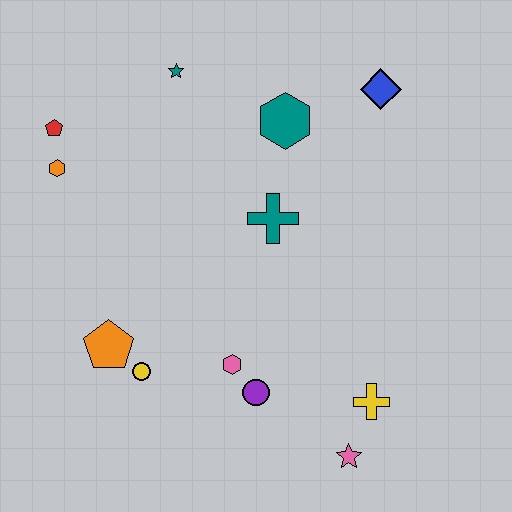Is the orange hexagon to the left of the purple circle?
Yes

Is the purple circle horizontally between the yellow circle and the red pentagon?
No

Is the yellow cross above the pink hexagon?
No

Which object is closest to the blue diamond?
The teal hexagon is closest to the blue diamond.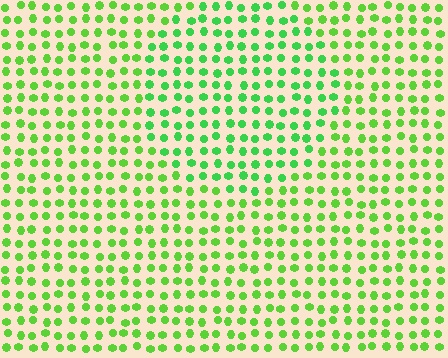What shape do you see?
I see a circle.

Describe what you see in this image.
The image is filled with small lime elements in a uniform arrangement. A circle-shaped region is visible where the elements are tinted to a slightly different hue, forming a subtle color boundary.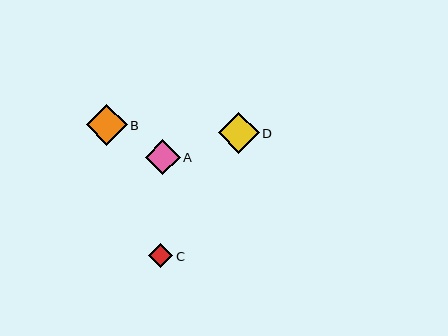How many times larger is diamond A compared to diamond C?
Diamond A is approximately 1.5 times the size of diamond C.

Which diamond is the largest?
Diamond B is the largest with a size of approximately 41 pixels.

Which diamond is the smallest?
Diamond C is the smallest with a size of approximately 24 pixels.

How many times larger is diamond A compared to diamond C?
Diamond A is approximately 1.5 times the size of diamond C.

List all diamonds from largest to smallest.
From largest to smallest: B, D, A, C.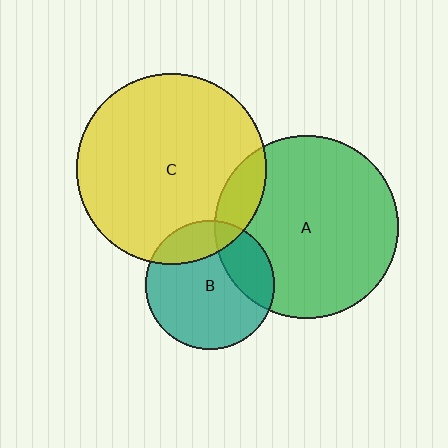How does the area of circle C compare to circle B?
Approximately 2.2 times.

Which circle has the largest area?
Circle C (yellow).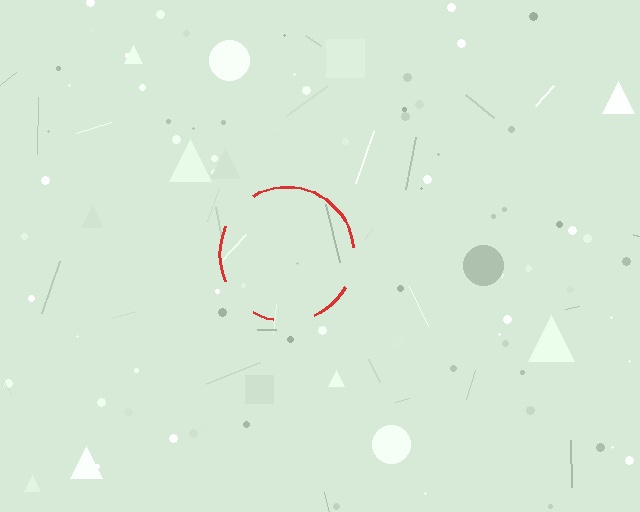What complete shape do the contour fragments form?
The contour fragments form a circle.